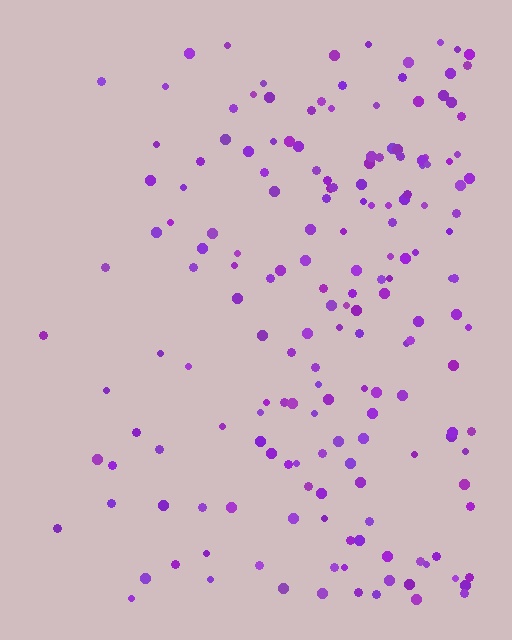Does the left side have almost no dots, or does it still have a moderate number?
Still a moderate number, just noticeably fewer than the right.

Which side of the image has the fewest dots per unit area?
The left.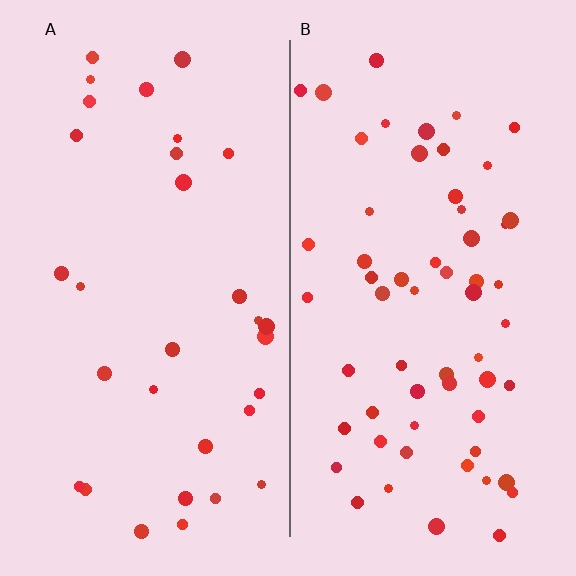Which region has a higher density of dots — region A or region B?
B (the right).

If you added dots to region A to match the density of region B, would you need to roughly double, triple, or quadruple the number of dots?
Approximately double.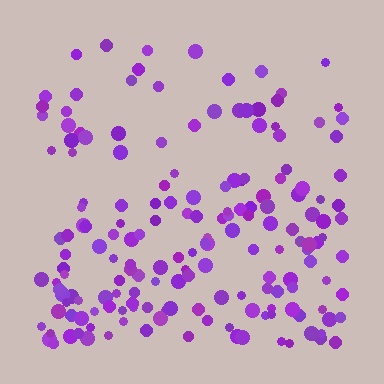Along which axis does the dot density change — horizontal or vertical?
Vertical.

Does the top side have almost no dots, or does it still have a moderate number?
Still a moderate number, just noticeably fewer than the bottom.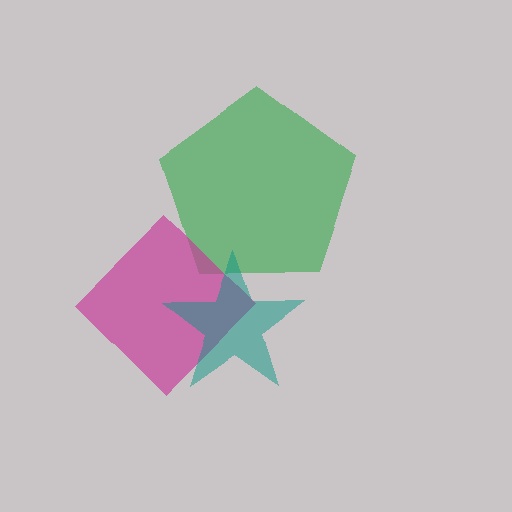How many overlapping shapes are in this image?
There are 3 overlapping shapes in the image.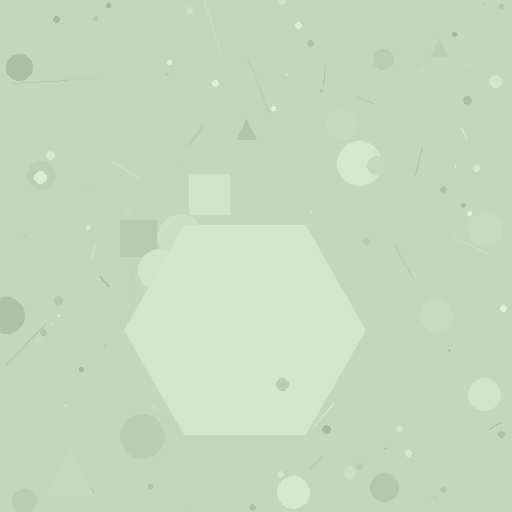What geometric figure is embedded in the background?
A hexagon is embedded in the background.